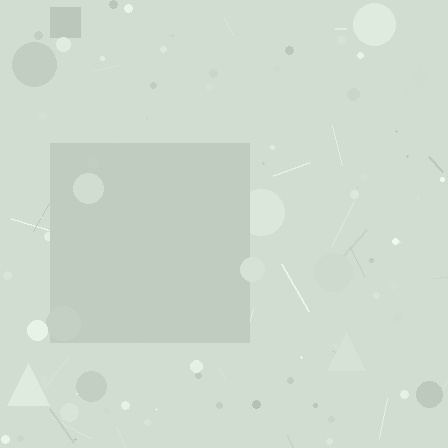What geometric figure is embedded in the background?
A square is embedded in the background.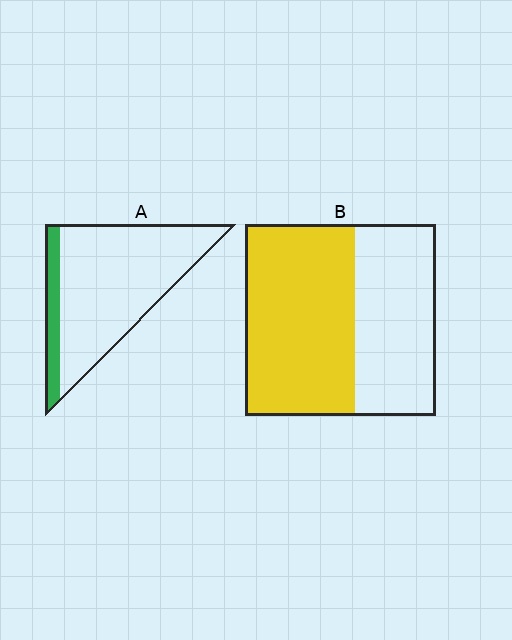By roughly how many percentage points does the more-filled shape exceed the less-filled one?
By roughly 45 percentage points (B over A).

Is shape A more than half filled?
No.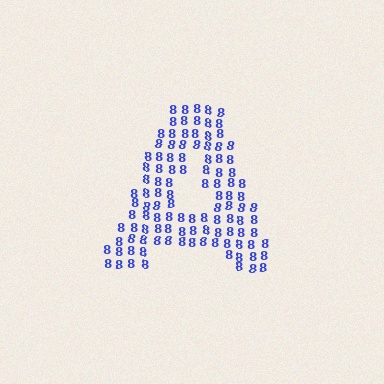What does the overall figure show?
The overall figure shows the letter A.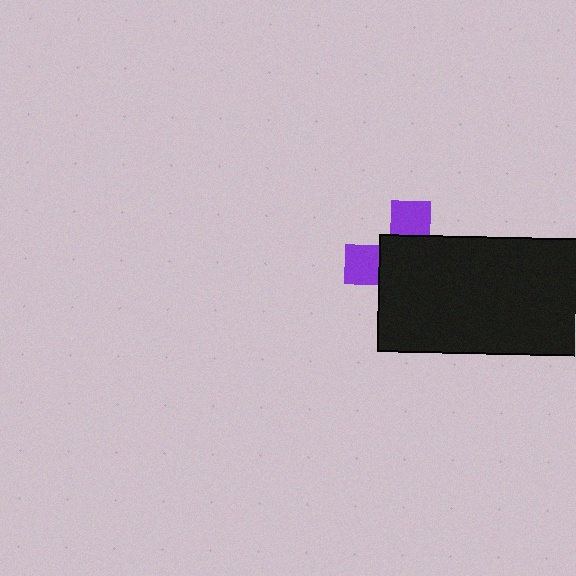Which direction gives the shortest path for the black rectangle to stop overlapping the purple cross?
Moving toward the lower-right gives the shortest separation.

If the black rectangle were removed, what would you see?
You would see the complete purple cross.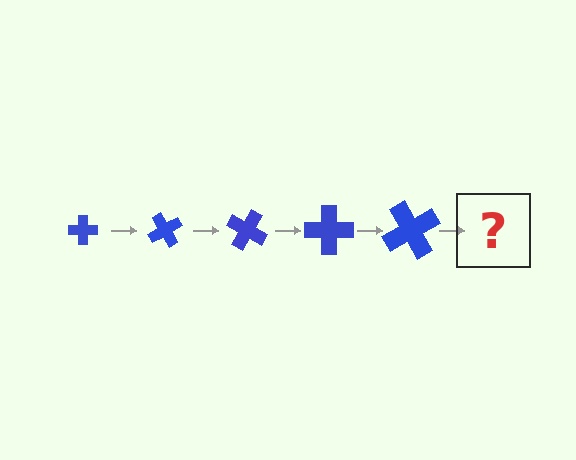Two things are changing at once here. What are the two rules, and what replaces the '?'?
The two rules are that the cross grows larger each step and it rotates 60 degrees each step. The '?' should be a cross, larger than the previous one and rotated 300 degrees from the start.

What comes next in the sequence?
The next element should be a cross, larger than the previous one and rotated 300 degrees from the start.